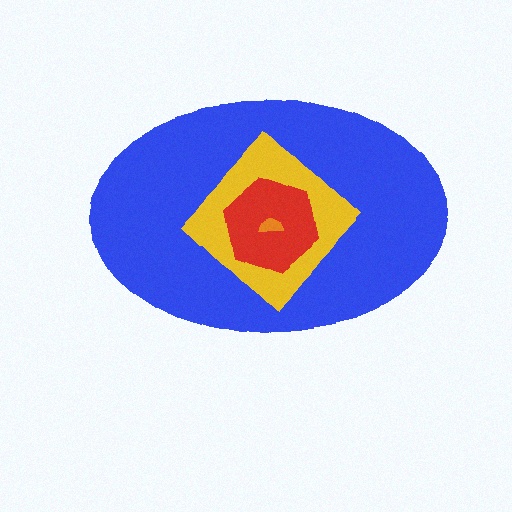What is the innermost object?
The orange semicircle.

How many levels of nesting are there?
4.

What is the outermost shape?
The blue ellipse.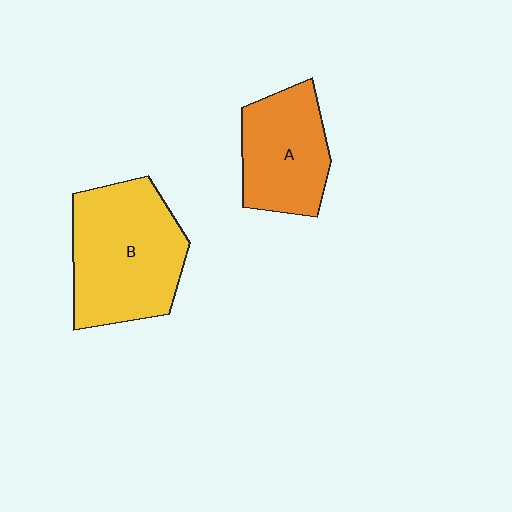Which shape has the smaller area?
Shape A (orange).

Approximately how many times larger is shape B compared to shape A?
Approximately 1.4 times.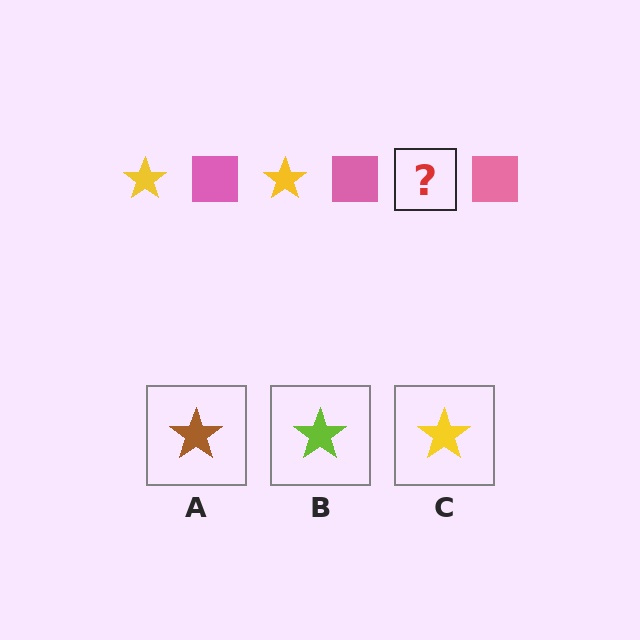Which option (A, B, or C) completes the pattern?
C.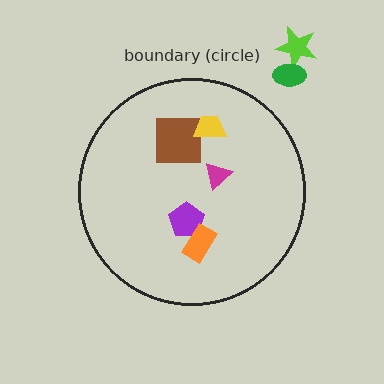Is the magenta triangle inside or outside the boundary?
Inside.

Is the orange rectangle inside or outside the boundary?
Inside.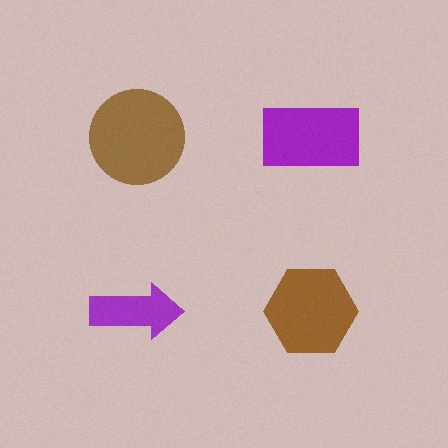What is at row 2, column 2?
A brown hexagon.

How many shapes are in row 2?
2 shapes.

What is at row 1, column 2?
A purple rectangle.